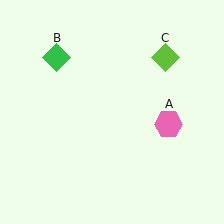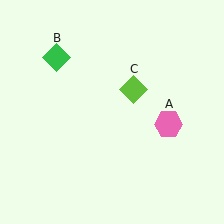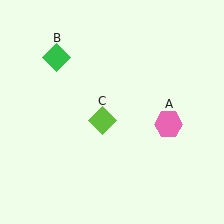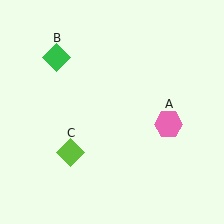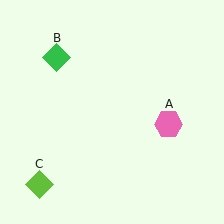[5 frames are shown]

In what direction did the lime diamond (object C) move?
The lime diamond (object C) moved down and to the left.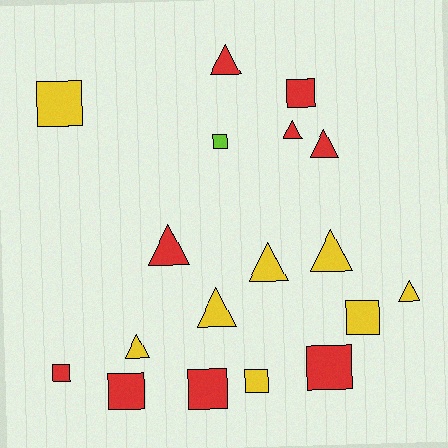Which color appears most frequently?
Red, with 9 objects.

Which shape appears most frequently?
Square, with 9 objects.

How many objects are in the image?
There are 18 objects.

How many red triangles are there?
There are 4 red triangles.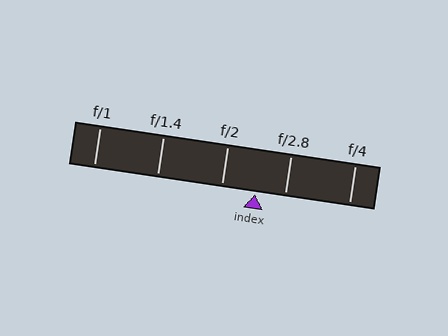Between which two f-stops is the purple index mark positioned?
The index mark is between f/2 and f/2.8.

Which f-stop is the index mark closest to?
The index mark is closest to f/2.8.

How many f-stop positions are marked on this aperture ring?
There are 5 f-stop positions marked.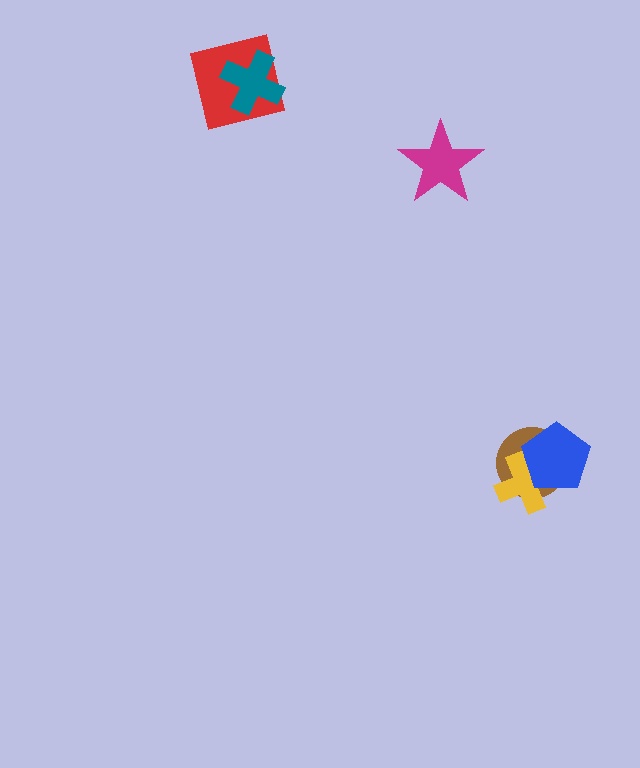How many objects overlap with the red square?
1 object overlaps with the red square.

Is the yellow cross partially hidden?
Yes, it is partially covered by another shape.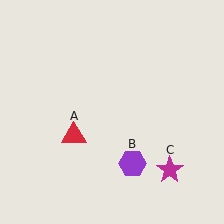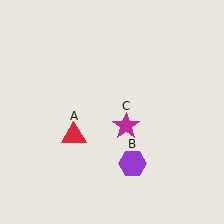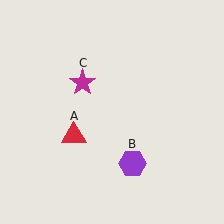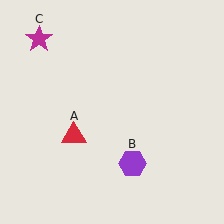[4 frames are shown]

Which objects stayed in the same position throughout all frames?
Red triangle (object A) and purple hexagon (object B) remained stationary.